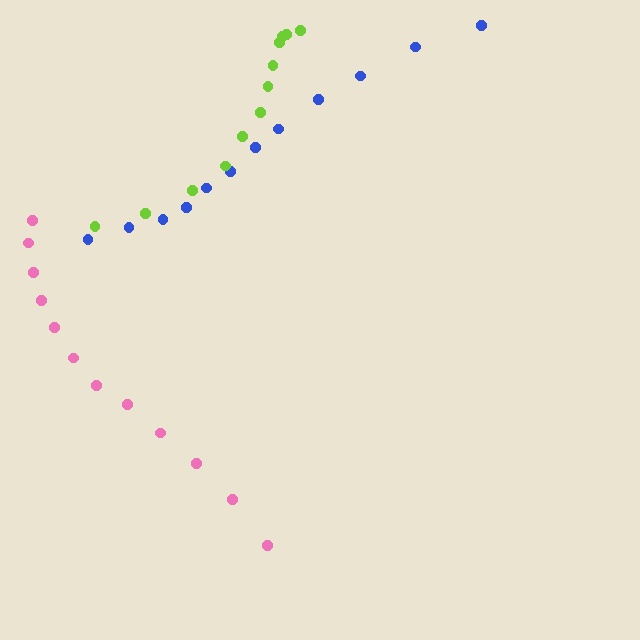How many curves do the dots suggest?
There are 3 distinct paths.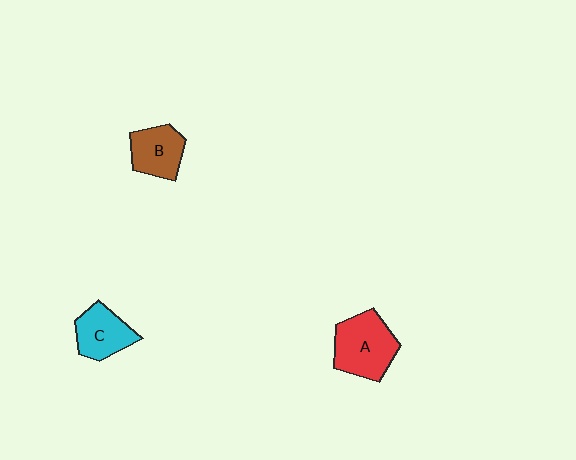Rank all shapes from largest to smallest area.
From largest to smallest: A (red), B (brown), C (cyan).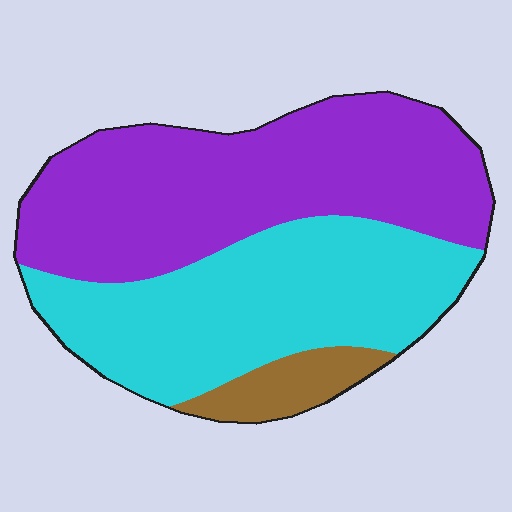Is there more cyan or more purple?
Purple.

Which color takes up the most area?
Purple, at roughly 50%.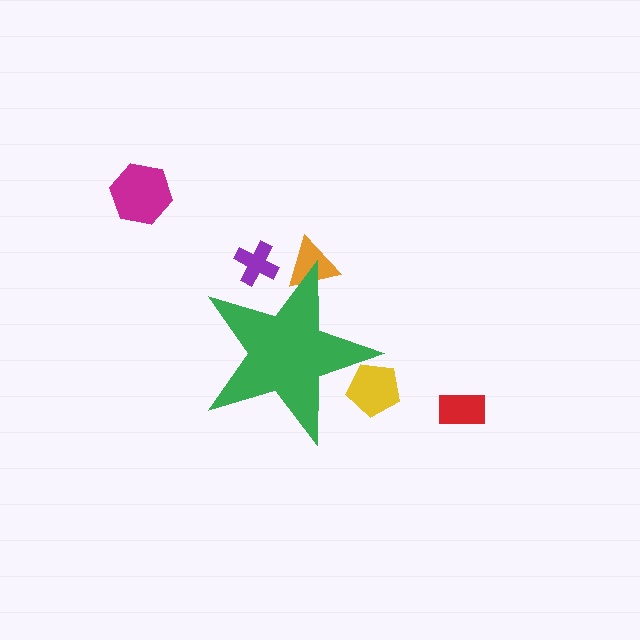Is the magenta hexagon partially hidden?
No, the magenta hexagon is fully visible.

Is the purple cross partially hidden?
Yes, the purple cross is partially hidden behind the green star.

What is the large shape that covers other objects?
A green star.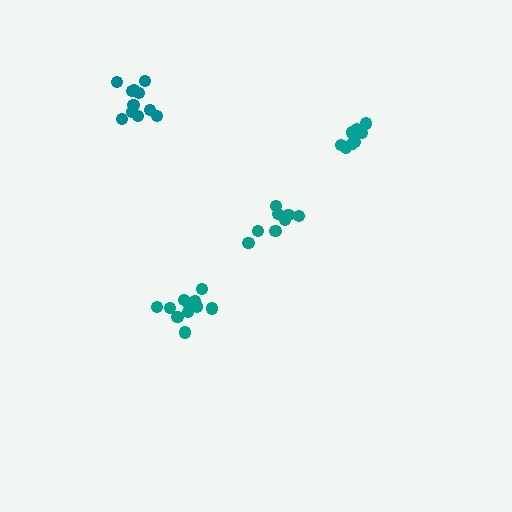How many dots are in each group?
Group 1: 8 dots, Group 2: 11 dots, Group 3: 8 dots, Group 4: 11 dots (38 total).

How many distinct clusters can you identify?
There are 4 distinct clusters.